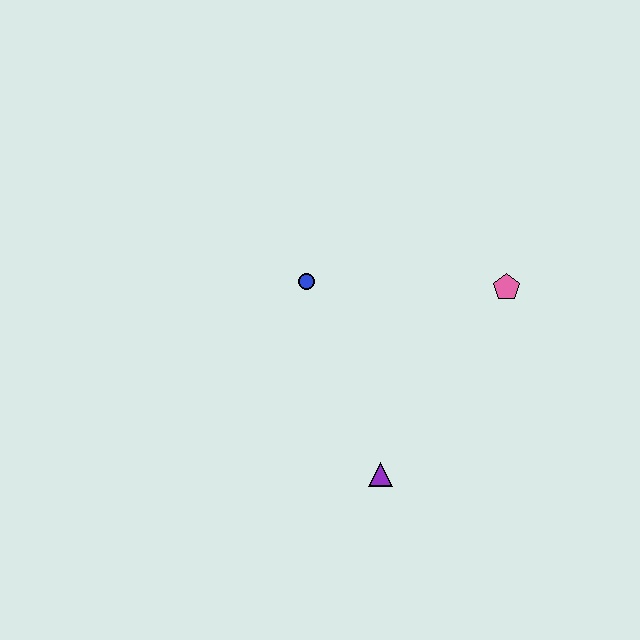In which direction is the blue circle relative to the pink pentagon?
The blue circle is to the left of the pink pentagon.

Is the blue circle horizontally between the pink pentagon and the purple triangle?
No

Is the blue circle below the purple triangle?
No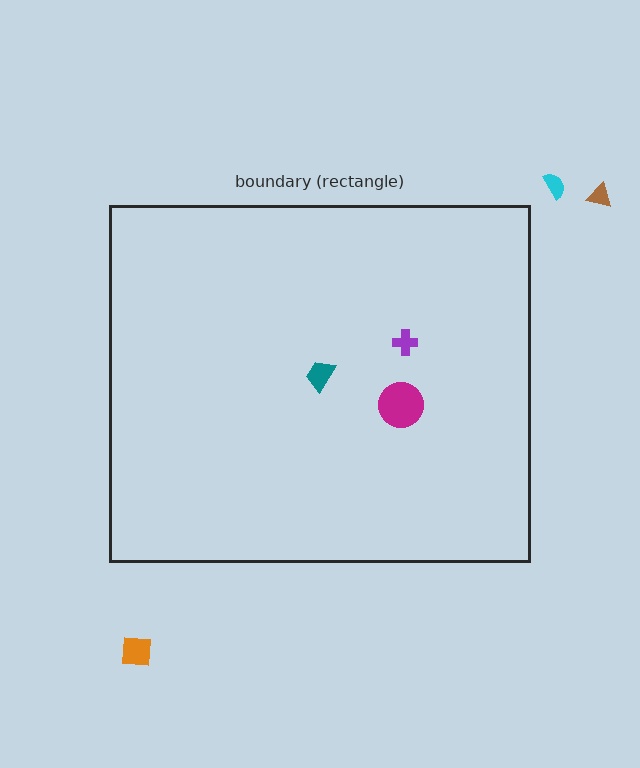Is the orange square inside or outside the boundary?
Outside.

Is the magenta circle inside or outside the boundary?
Inside.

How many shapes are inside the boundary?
3 inside, 3 outside.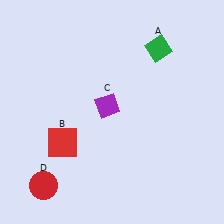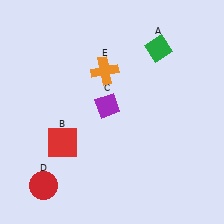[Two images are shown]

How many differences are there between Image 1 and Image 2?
There is 1 difference between the two images.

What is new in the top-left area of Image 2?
An orange cross (E) was added in the top-left area of Image 2.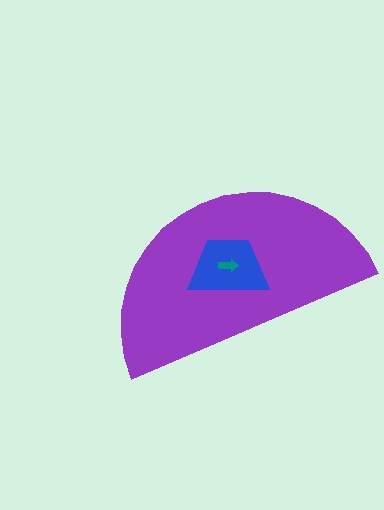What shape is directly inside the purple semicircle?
The blue trapezoid.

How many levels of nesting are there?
3.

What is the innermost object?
The teal arrow.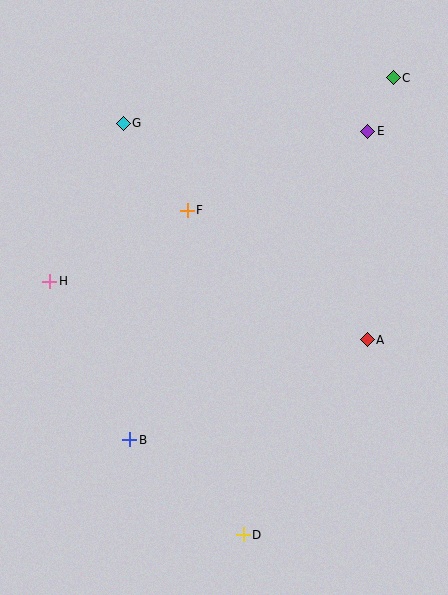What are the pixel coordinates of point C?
Point C is at (393, 78).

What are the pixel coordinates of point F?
Point F is at (187, 210).